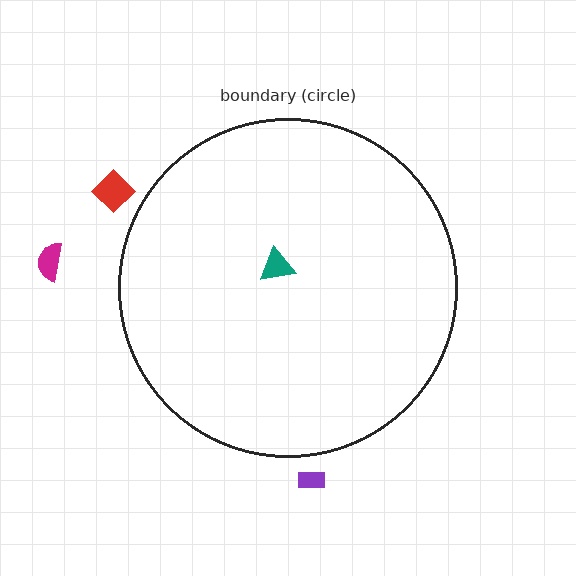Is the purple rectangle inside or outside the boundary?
Outside.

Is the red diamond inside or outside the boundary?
Outside.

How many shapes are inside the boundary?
1 inside, 3 outside.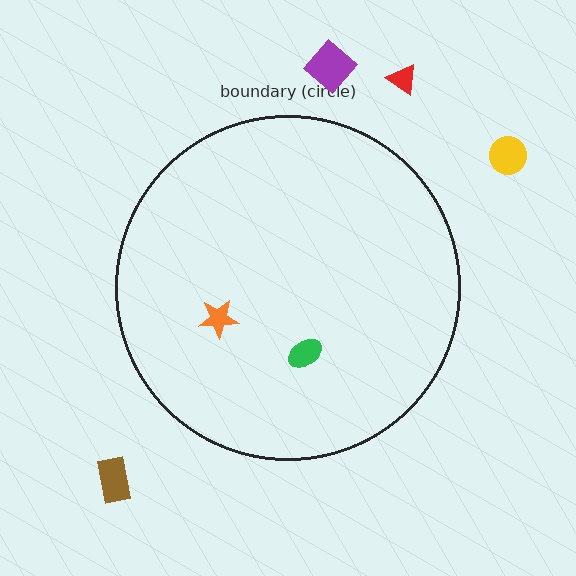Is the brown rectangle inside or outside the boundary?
Outside.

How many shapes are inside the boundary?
2 inside, 4 outside.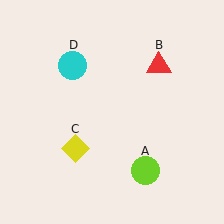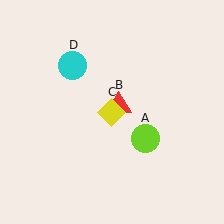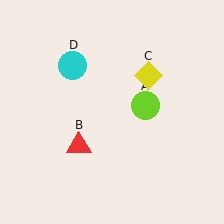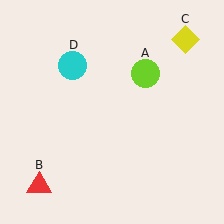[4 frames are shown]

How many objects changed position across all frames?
3 objects changed position: lime circle (object A), red triangle (object B), yellow diamond (object C).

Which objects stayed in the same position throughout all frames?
Cyan circle (object D) remained stationary.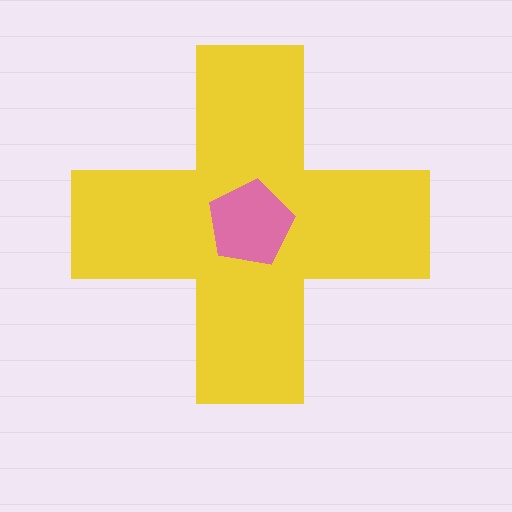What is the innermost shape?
The pink pentagon.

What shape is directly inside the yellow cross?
The pink pentagon.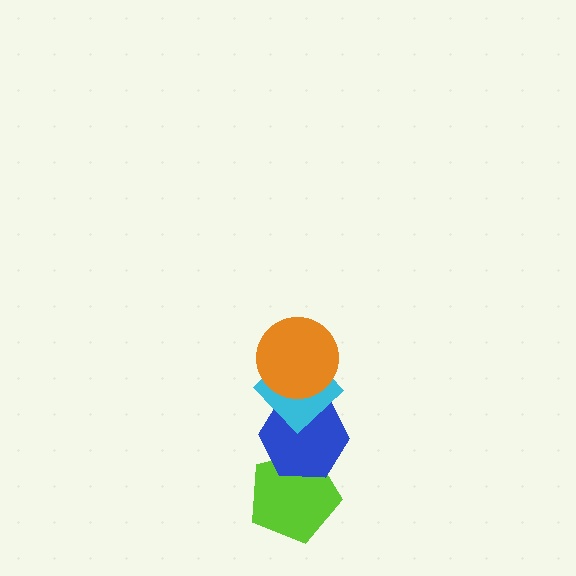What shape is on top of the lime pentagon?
The blue hexagon is on top of the lime pentagon.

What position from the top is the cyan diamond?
The cyan diamond is 2nd from the top.